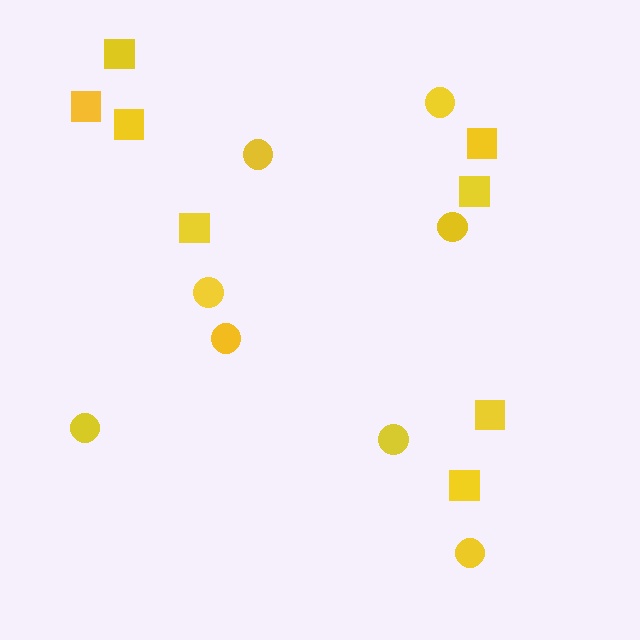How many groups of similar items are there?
There are 2 groups: one group of circles (8) and one group of squares (8).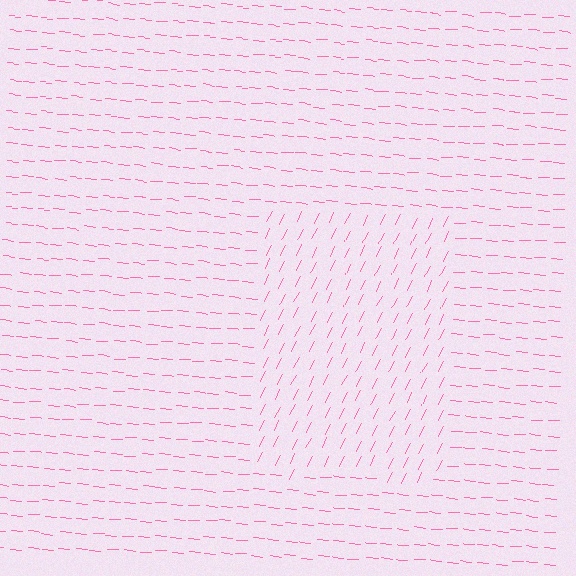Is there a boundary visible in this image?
Yes, there is a texture boundary formed by a change in line orientation.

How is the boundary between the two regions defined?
The boundary is defined purely by a change in line orientation (approximately 68 degrees difference). All lines are the same color and thickness.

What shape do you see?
I see a rectangle.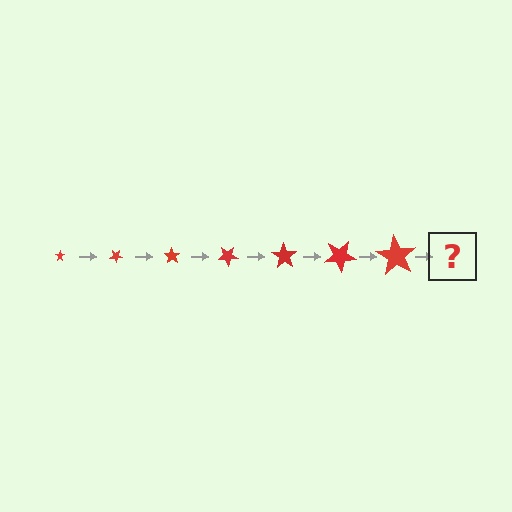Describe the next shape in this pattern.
It should be a star, larger than the previous one and rotated 245 degrees from the start.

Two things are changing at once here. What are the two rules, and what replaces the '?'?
The two rules are that the star grows larger each step and it rotates 35 degrees each step. The '?' should be a star, larger than the previous one and rotated 245 degrees from the start.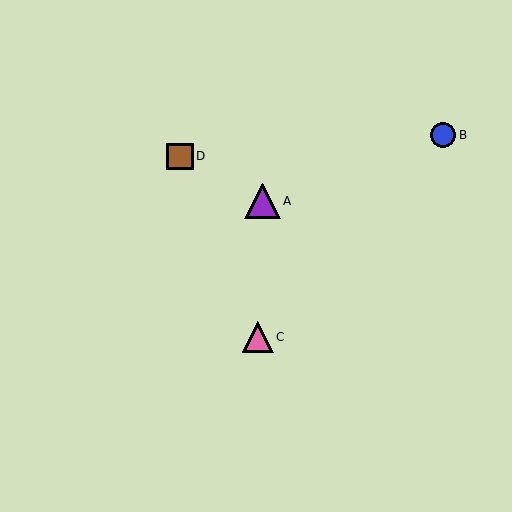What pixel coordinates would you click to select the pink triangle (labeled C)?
Click at (258, 337) to select the pink triangle C.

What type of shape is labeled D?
Shape D is a brown square.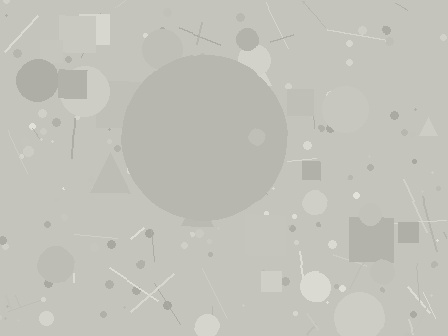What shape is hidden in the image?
A circle is hidden in the image.